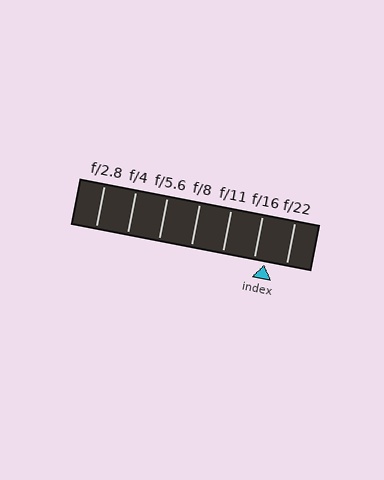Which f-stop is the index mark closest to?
The index mark is closest to f/16.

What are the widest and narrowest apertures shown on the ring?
The widest aperture shown is f/2.8 and the narrowest is f/22.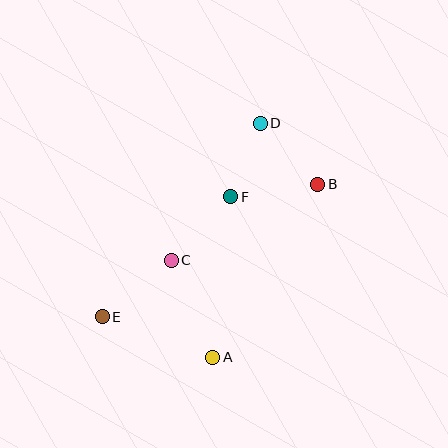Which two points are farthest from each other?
Points B and E are farthest from each other.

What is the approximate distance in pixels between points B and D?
The distance between B and D is approximately 84 pixels.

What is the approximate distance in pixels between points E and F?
The distance between E and F is approximately 176 pixels.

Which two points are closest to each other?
Points D and F are closest to each other.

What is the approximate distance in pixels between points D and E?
The distance between D and E is approximately 250 pixels.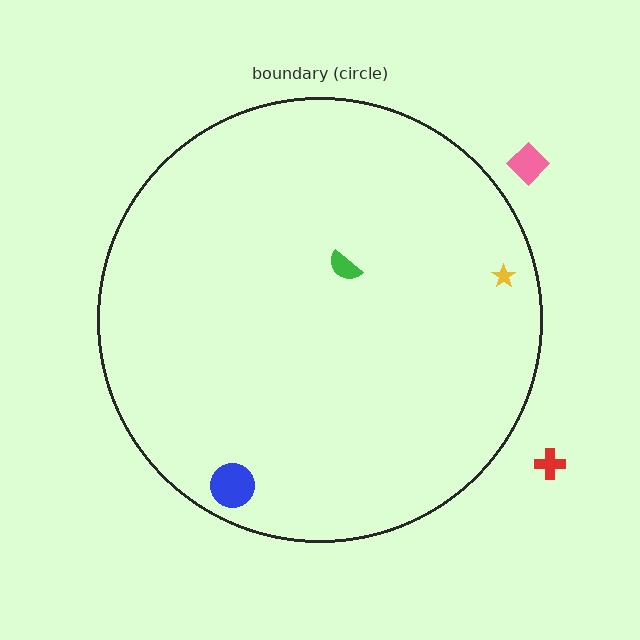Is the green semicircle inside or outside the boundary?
Inside.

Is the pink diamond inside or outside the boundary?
Outside.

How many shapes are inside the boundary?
3 inside, 2 outside.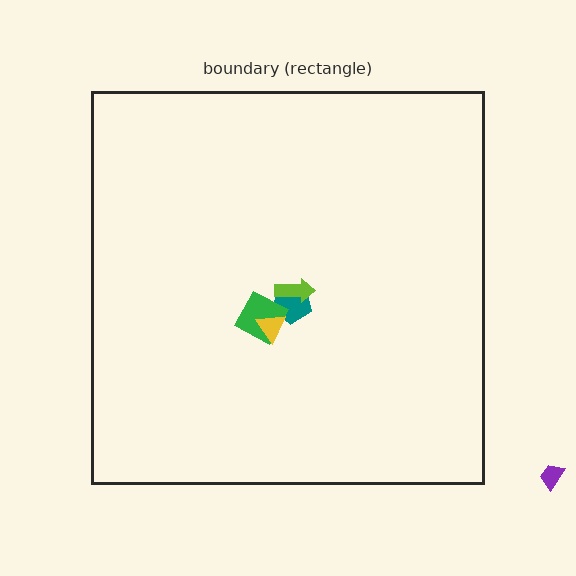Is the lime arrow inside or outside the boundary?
Inside.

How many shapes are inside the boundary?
4 inside, 1 outside.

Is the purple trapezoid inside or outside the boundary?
Outside.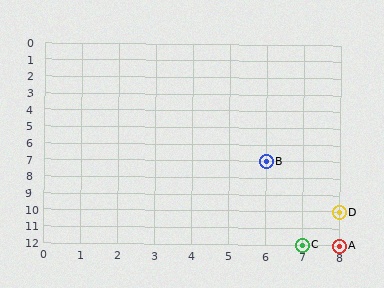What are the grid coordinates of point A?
Point A is at grid coordinates (8, 12).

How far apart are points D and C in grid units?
Points D and C are 1 column and 2 rows apart (about 2.2 grid units diagonally).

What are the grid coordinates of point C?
Point C is at grid coordinates (7, 12).